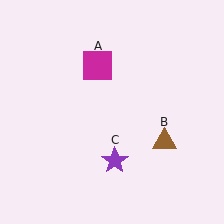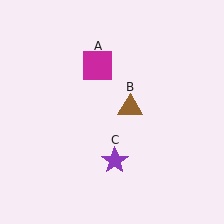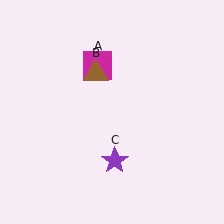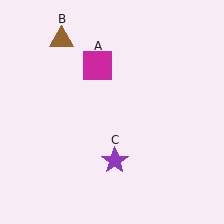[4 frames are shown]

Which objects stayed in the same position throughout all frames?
Magenta square (object A) and purple star (object C) remained stationary.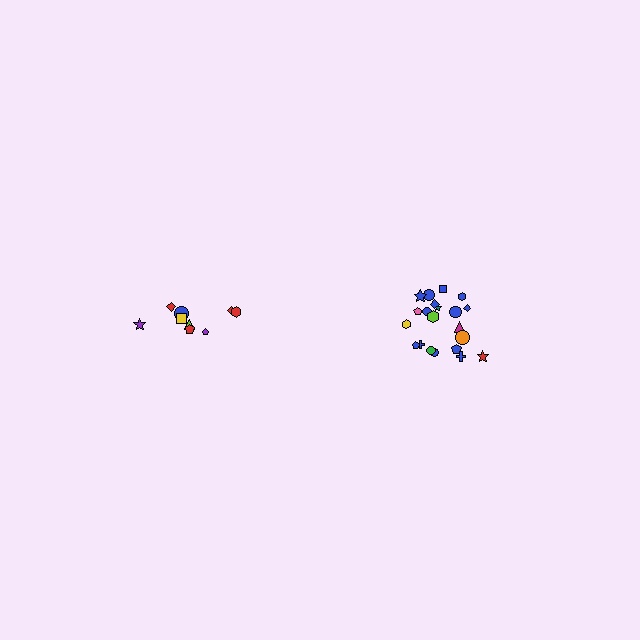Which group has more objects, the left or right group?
The right group.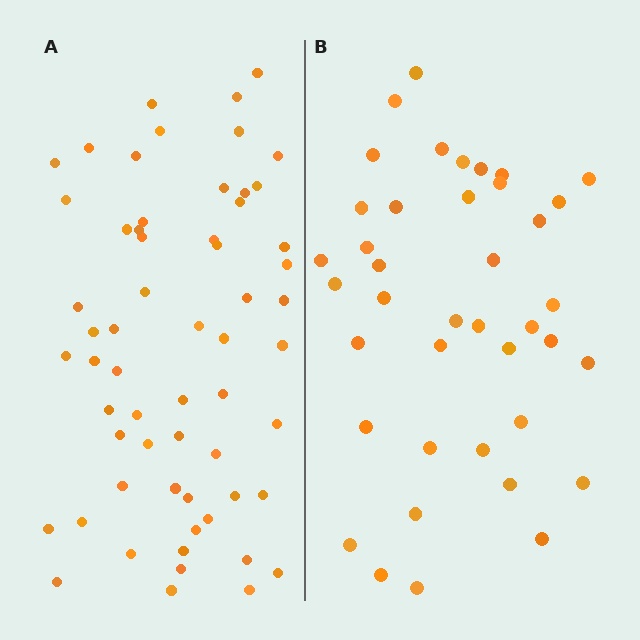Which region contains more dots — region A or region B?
Region A (the left region) has more dots.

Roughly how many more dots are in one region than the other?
Region A has approximately 20 more dots than region B.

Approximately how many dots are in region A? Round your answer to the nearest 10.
About 60 dots.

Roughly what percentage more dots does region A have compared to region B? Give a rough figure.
About 50% more.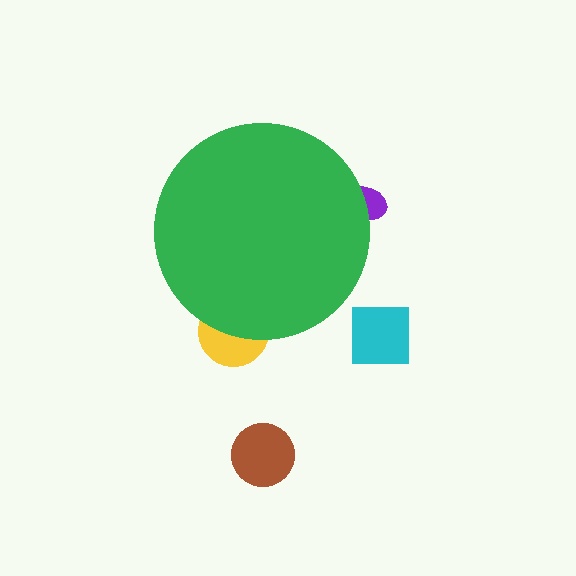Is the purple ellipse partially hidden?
Yes, the purple ellipse is partially hidden behind the green circle.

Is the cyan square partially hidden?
No, the cyan square is fully visible.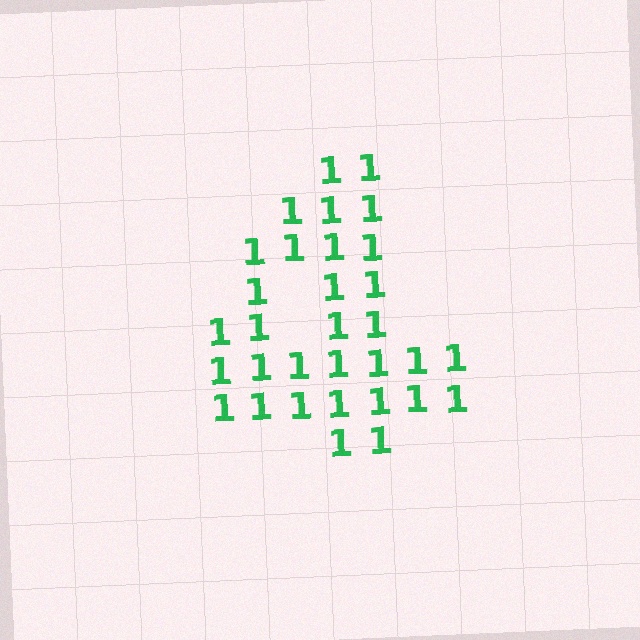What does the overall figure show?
The overall figure shows the digit 4.